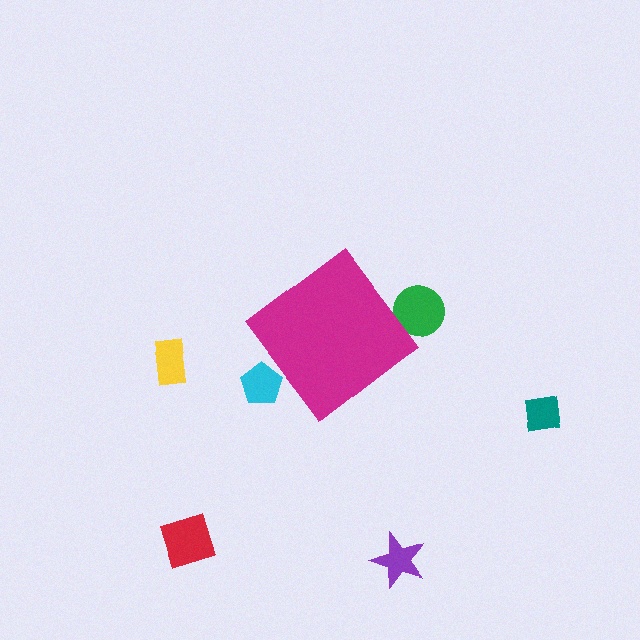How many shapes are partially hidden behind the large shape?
2 shapes are partially hidden.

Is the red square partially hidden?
No, the red square is fully visible.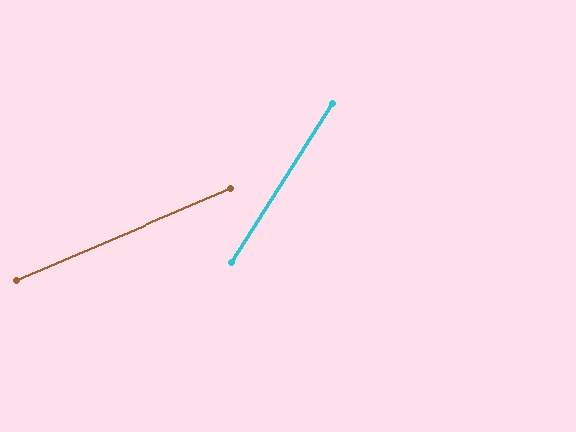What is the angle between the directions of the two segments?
Approximately 34 degrees.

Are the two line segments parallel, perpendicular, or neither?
Neither parallel nor perpendicular — they differ by about 34°.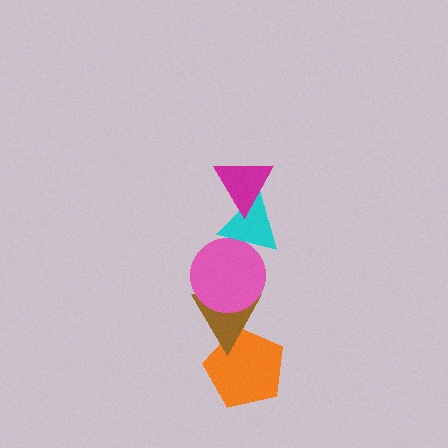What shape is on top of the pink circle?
The cyan triangle is on top of the pink circle.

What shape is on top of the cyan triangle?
The magenta triangle is on top of the cyan triangle.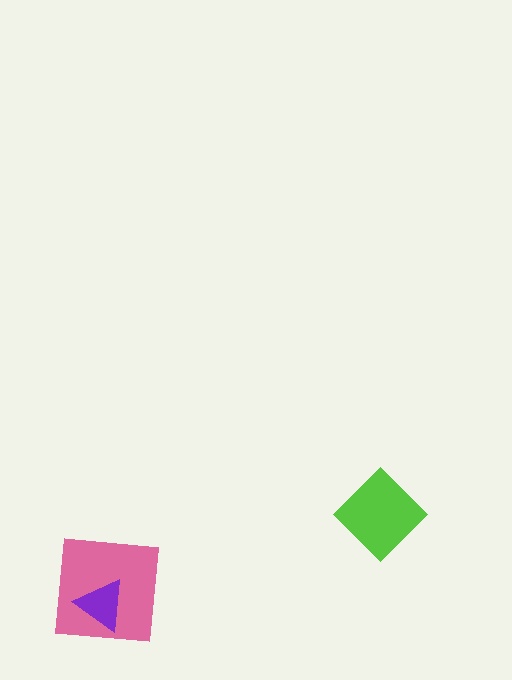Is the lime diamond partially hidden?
No, no other shape covers it.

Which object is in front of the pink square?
The purple triangle is in front of the pink square.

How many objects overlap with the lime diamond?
0 objects overlap with the lime diamond.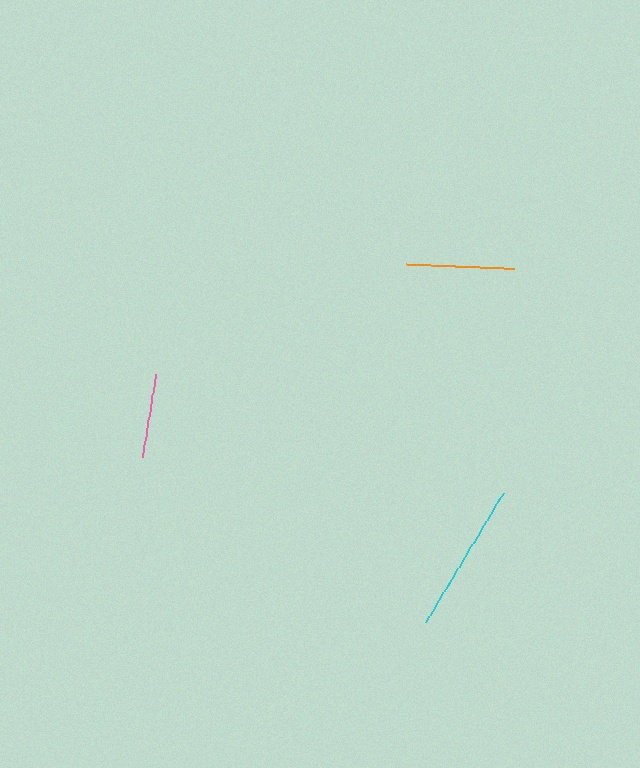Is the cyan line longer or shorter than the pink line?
The cyan line is longer than the pink line.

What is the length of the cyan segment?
The cyan segment is approximately 150 pixels long.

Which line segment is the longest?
The cyan line is the longest at approximately 150 pixels.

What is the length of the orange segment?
The orange segment is approximately 108 pixels long.